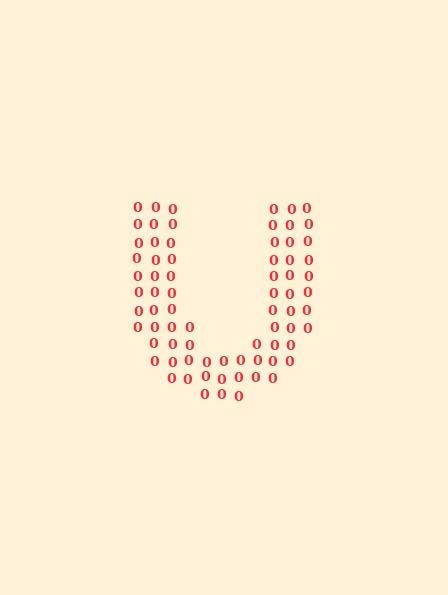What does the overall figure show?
The overall figure shows the letter U.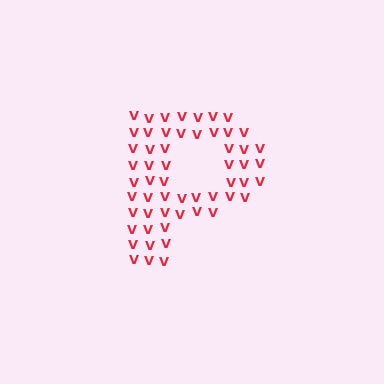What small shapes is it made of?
It is made of small letter V's.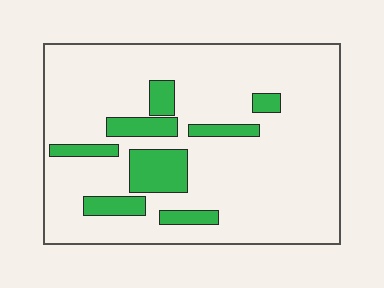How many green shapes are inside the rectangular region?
8.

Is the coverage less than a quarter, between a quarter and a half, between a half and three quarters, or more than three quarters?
Less than a quarter.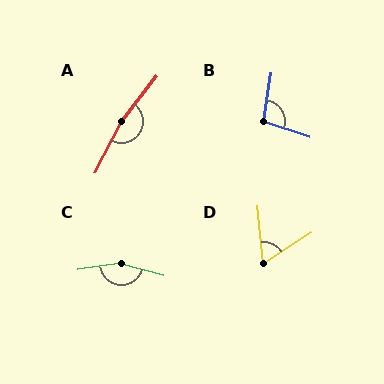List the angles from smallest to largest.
D (62°), B (99°), C (157°), A (169°).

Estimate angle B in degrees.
Approximately 99 degrees.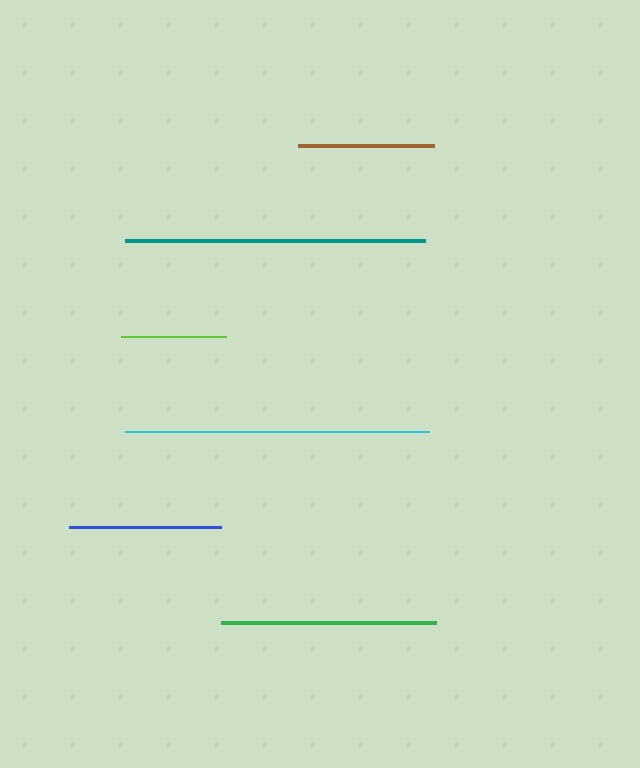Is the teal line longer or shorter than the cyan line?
The cyan line is longer than the teal line.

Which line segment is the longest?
The cyan line is the longest at approximately 304 pixels.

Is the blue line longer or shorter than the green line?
The green line is longer than the blue line.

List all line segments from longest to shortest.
From longest to shortest: cyan, teal, green, blue, brown, lime.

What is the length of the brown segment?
The brown segment is approximately 135 pixels long.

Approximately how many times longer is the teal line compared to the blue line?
The teal line is approximately 2.0 times the length of the blue line.